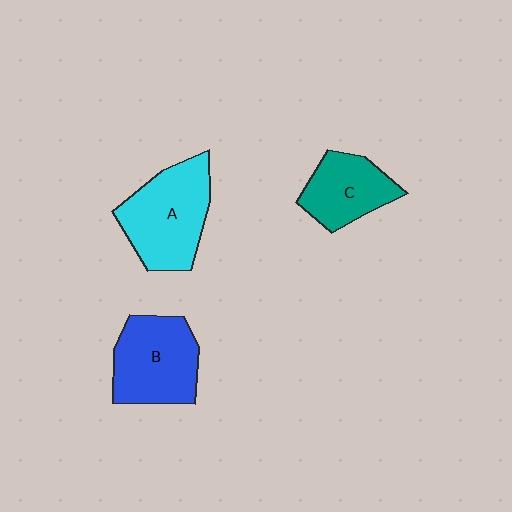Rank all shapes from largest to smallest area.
From largest to smallest: A (cyan), B (blue), C (teal).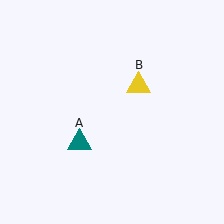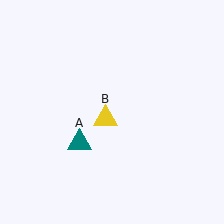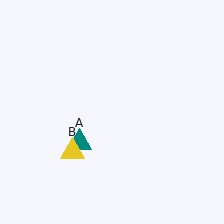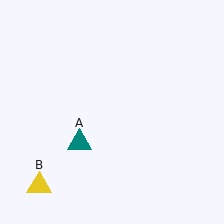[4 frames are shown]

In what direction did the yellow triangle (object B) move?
The yellow triangle (object B) moved down and to the left.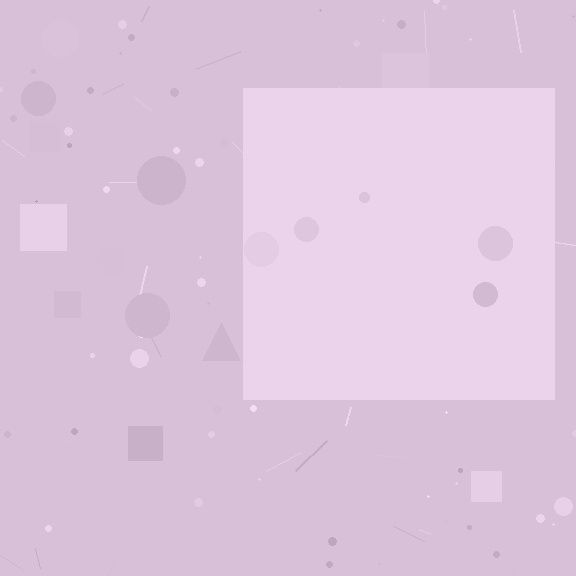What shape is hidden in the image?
A square is hidden in the image.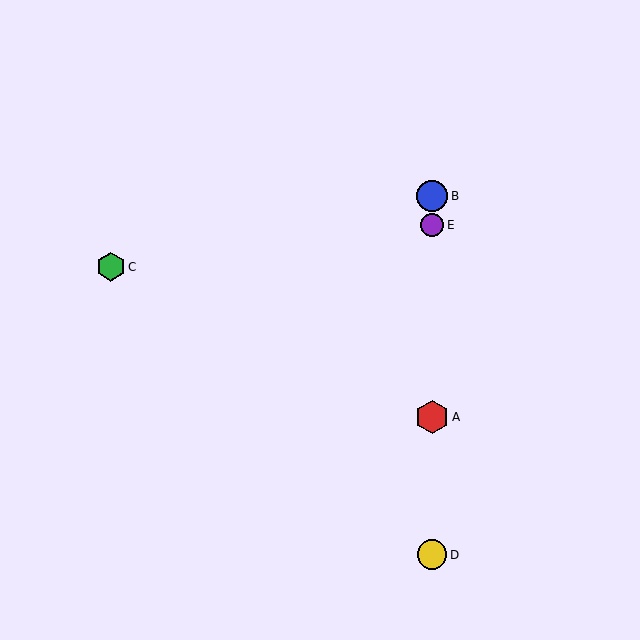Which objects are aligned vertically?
Objects A, B, D, E are aligned vertically.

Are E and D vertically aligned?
Yes, both are at x≈432.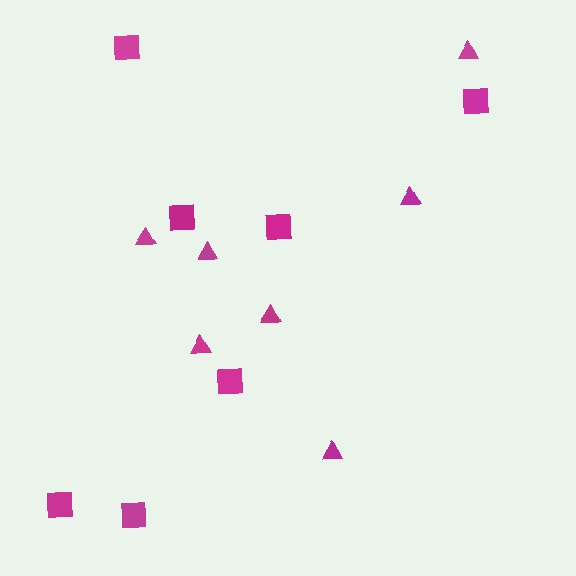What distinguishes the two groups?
There are 2 groups: one group of triangles (7) and one group of squares (7).